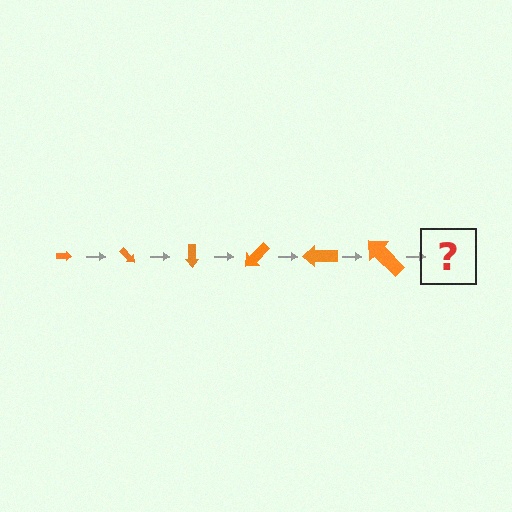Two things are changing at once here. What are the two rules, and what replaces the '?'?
The two rules are that the arrow grows larger each step and it rotates 45 degrees each step. The '?' should be an arrow, larger than the previous one and rotated 270 degrees from the start.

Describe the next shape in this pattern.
It should be an arrow, larger than the previous one and rotated 270 degrees from the start.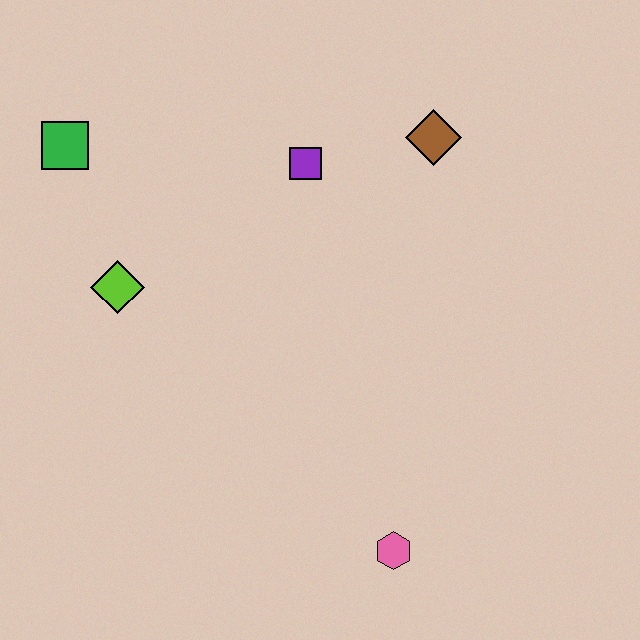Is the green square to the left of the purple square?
Yes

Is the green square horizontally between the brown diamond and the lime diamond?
No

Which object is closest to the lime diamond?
The green square is closest to the lime diamond.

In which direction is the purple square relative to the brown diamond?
The purple square is to the left of the brown diamond.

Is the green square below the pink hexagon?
No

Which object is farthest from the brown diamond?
The pink hexagon is farthest from the brown diamond.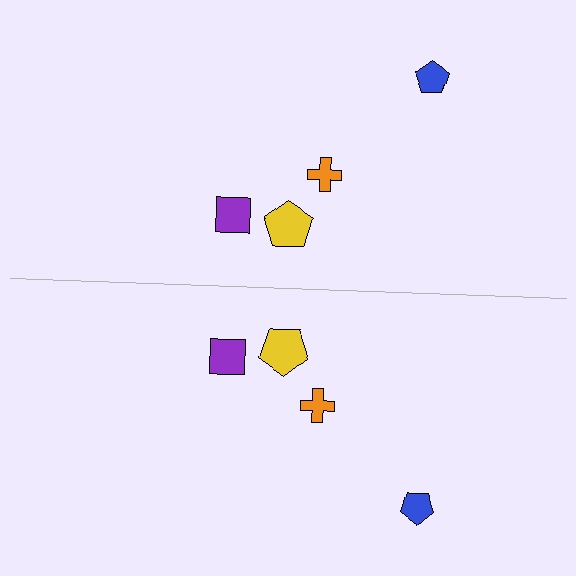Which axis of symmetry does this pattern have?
The pattern has a horizontal axis of symmetry running through the center of the image.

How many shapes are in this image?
There are 8 shapes in this image.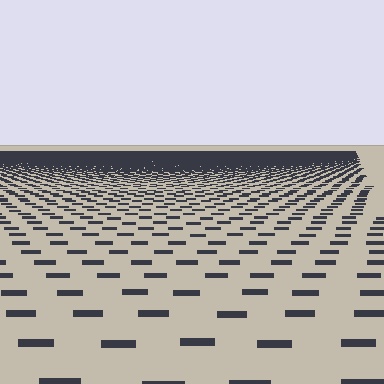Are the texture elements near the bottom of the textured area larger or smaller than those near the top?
Larger. Near the bottom, elements are closer to the viewer and appear at a bigger on-screen size.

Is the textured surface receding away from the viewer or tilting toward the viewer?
The surface is receding away from the viewer. Texture elements get smaller and denser toward the top.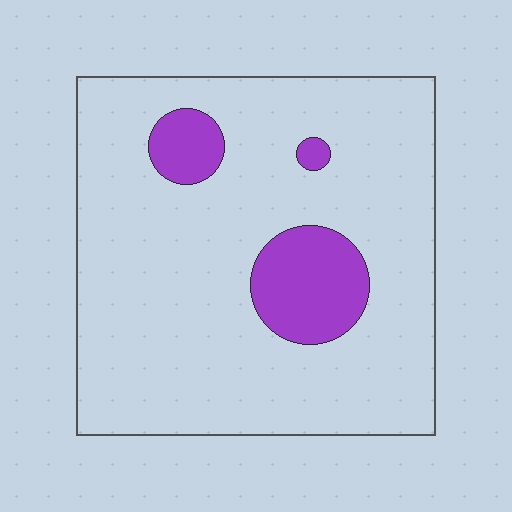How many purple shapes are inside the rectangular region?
3.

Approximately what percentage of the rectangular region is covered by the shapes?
Approximately 15%.